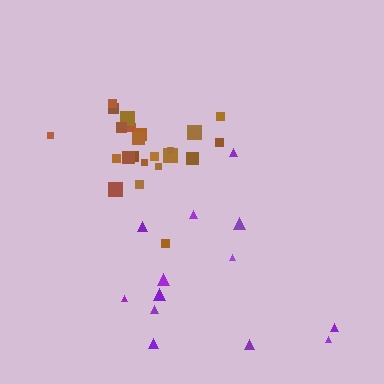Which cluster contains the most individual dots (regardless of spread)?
Brown (24).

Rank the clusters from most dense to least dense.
brown, purple.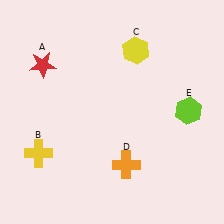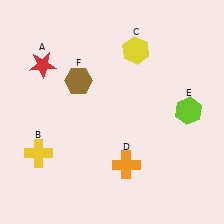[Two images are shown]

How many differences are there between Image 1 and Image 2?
There is 1 difference between the two images.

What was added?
A brown hexagon (F) was added in Image 2.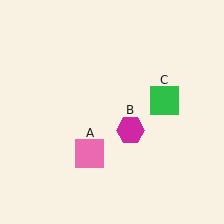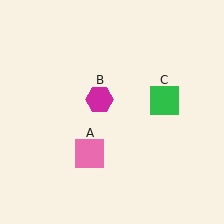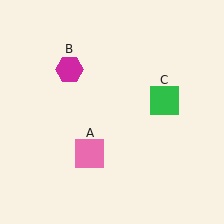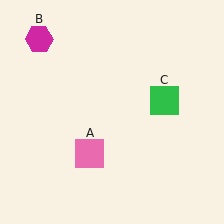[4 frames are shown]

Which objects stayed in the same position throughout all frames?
Pink square (object A) and green square (object C) remained stationary.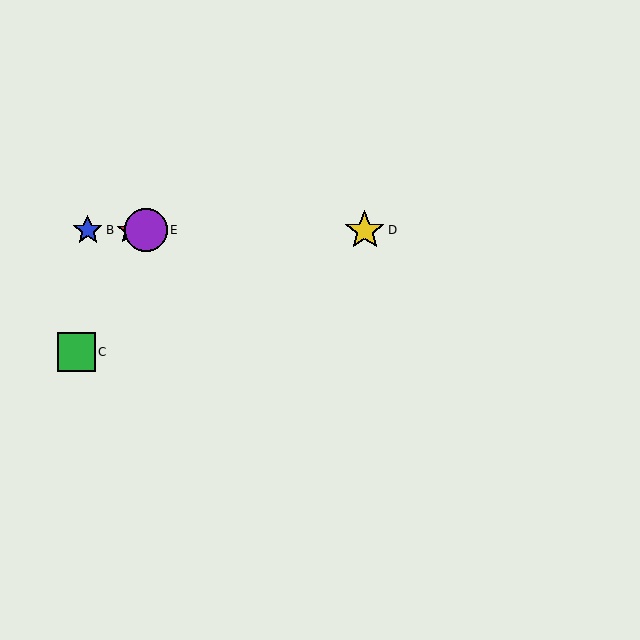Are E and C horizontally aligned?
No, E is at y≈230 and C is at y≈352.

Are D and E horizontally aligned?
Yes, both are at y≈230.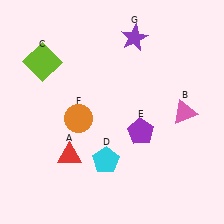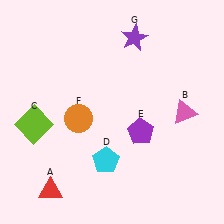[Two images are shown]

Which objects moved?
The objects that moved are: the red triangle (A), the lime square (C).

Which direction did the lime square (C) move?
The lime square (C) moved down.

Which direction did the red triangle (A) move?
The red triangle (A) moved down.